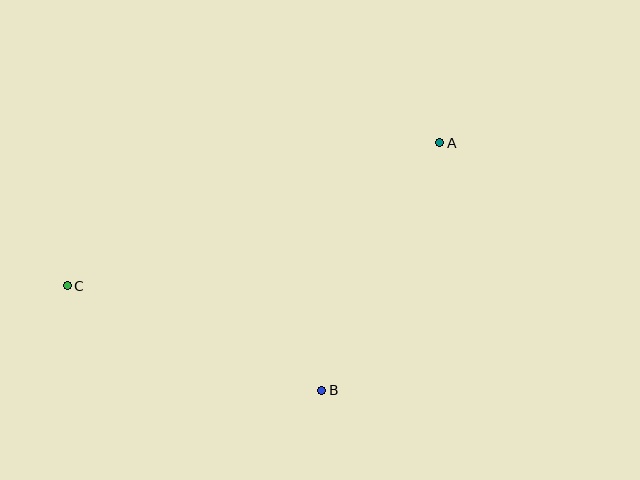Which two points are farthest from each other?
Points A and C are farthest from each other.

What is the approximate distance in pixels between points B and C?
The distance between B and C is approximately 275 pixels.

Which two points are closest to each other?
Points A and B are closest to each other.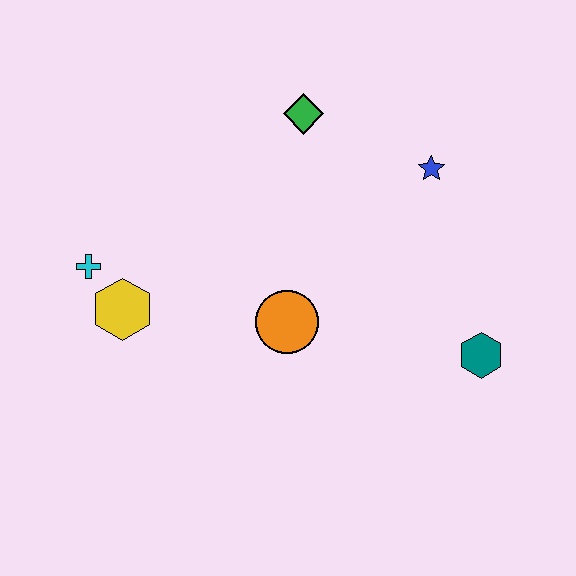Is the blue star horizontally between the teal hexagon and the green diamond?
Yes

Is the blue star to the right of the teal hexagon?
No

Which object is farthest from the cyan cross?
The teal hexagon is farthest from the cyan cross.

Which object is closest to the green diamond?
The blue star is closest to the green diamond.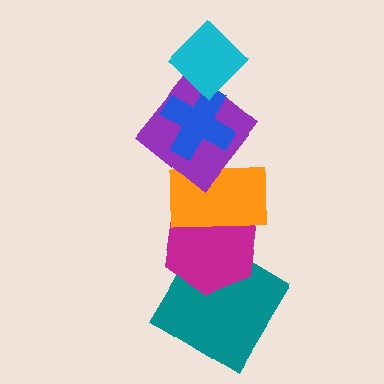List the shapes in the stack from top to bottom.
From top to bottom: the cyan diamond, the blue cross, the purple diamond, the orange rectangle, the magenta hexagon, the teal diamond.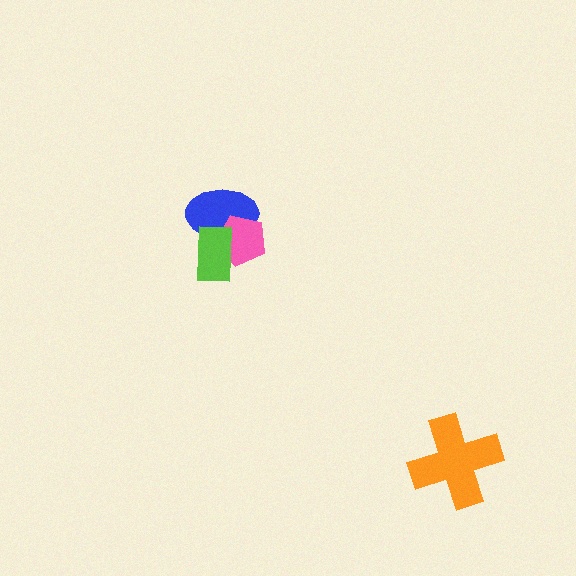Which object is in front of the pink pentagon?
The lime rectangle is in front of the pink pentagon.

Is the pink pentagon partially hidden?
Yes, it is partially covered by another shape.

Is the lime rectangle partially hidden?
No, no other shape covers it.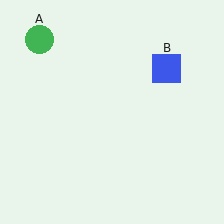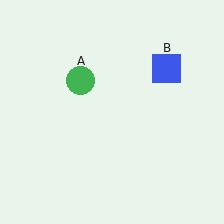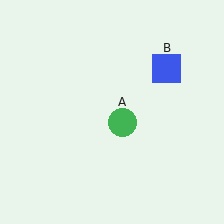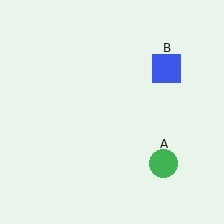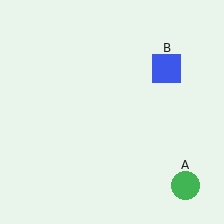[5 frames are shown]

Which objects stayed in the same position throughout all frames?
Blue square (object B) remained stationary.